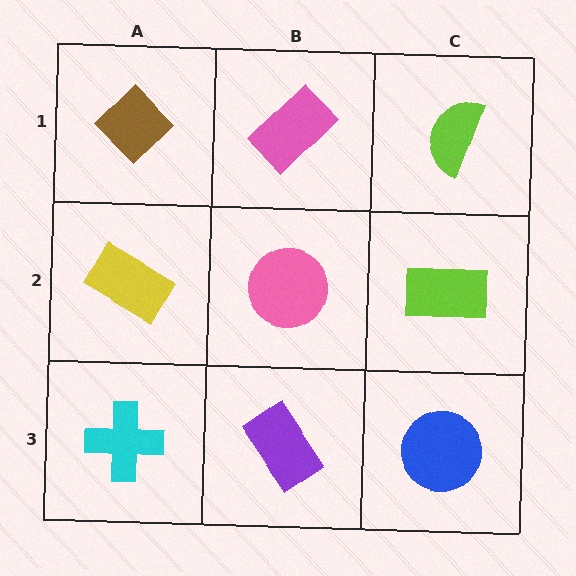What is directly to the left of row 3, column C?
A purple rectangle.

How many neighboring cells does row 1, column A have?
2.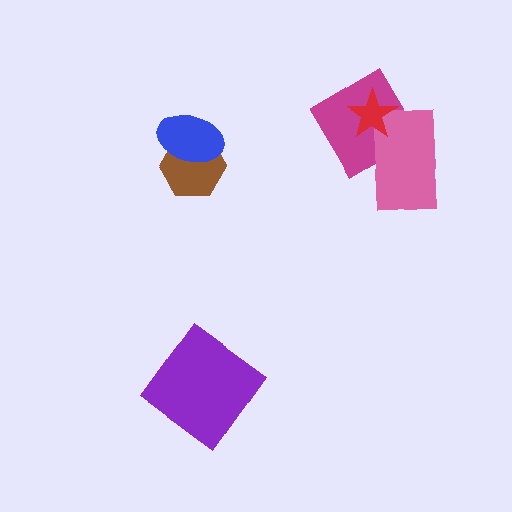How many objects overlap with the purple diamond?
0 objects overlap with the purple diamond.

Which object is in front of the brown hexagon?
The blue ellipse is in front of the brown hexagon.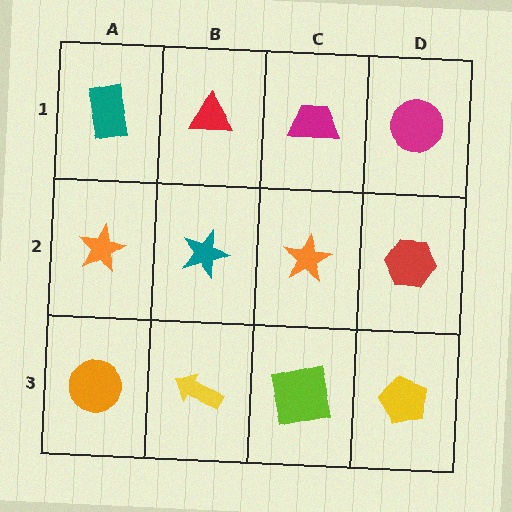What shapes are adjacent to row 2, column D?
A magenta circle (row 1, column D), a yellow pentagon (row 3, column D), an orange star (row 2, column C).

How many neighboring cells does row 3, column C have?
3.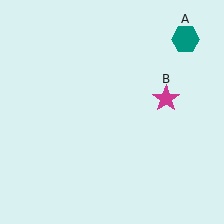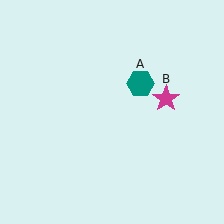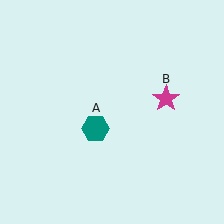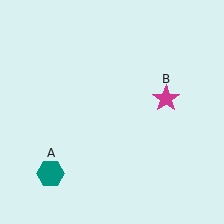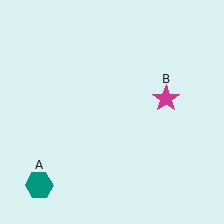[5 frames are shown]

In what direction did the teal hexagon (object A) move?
The teal hexagon (object A) moved down and to the left.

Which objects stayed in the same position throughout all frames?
Magenta star (object B) remained stationary.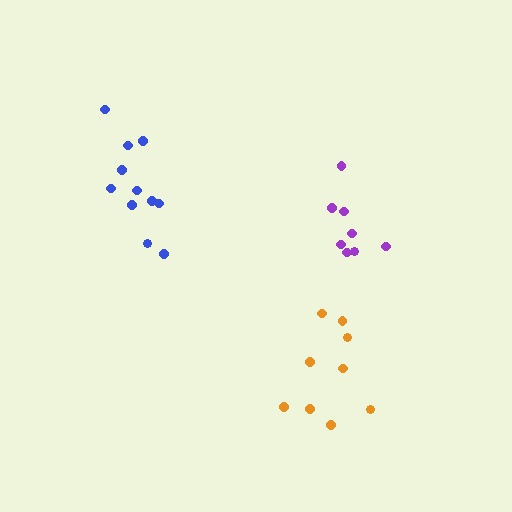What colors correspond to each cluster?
The clusters are colored: purple, orange, blue.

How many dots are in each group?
Group 1: 8 dots, Group 2: 9 dots, Group 3: 11 dots (28 total).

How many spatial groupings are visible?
There are 3 spatial groupings.